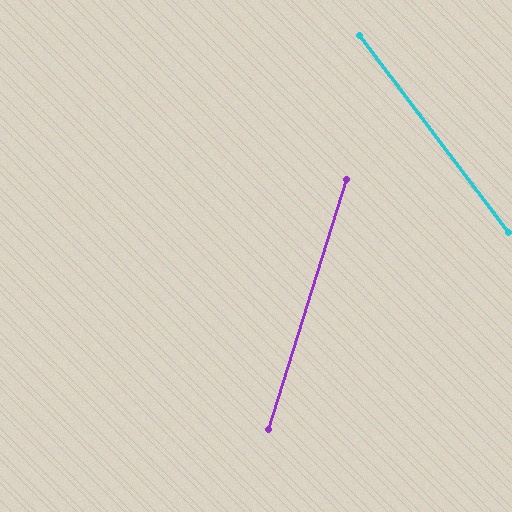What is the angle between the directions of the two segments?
Approximately 55 degrees.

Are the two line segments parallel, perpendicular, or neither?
Neither parallel nor perpendicular — they differ by about 55°.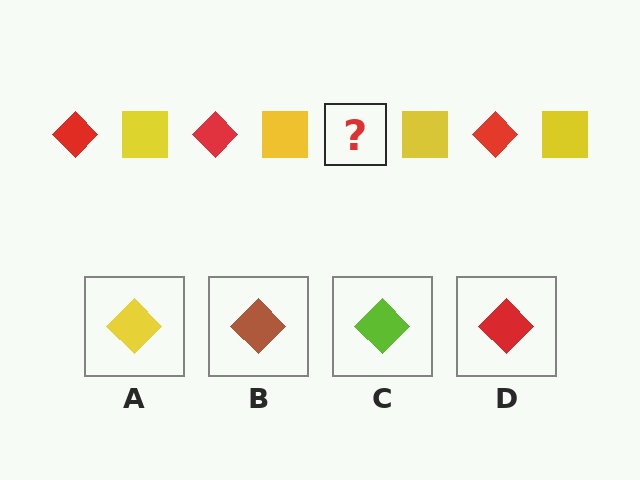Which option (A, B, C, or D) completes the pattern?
D.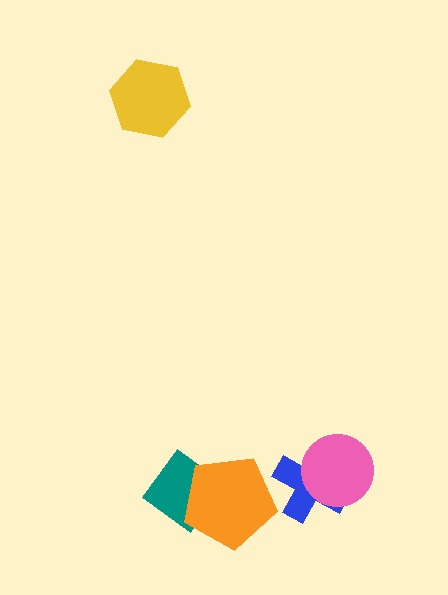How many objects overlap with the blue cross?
1 object overlaps with the blue cross.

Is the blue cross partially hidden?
Yes, it is partially covered by another shape.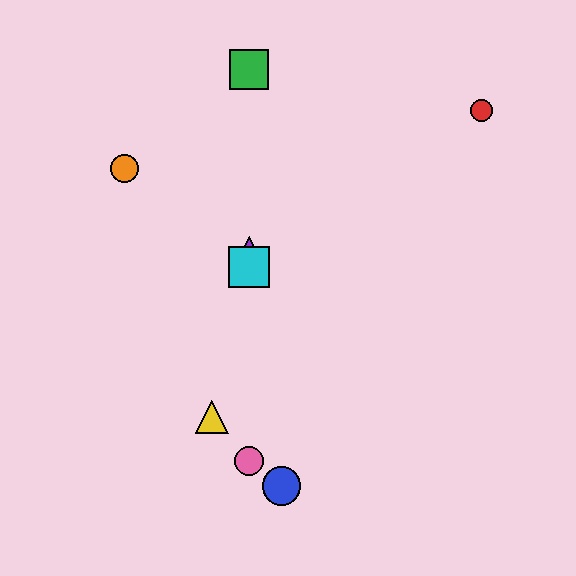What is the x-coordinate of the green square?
The green square is at x≈249.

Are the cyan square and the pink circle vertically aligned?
Yes, both are at x≈249.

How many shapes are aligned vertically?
4 shapes (the green square, the purple triangle, the cyan square, the pink circle) are aligned vertically.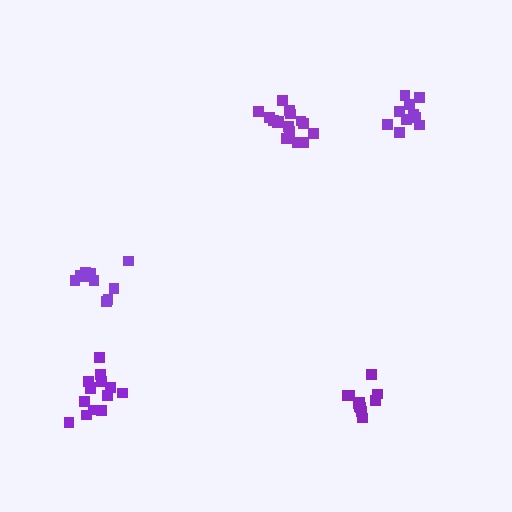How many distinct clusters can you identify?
There are 5 distinct clusters.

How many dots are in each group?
Group 1: 14 dots, Group 2: 10 dots, Group 3: 11 dots, Group 4: 10 dots, Group 5: 16 dots (61 total).